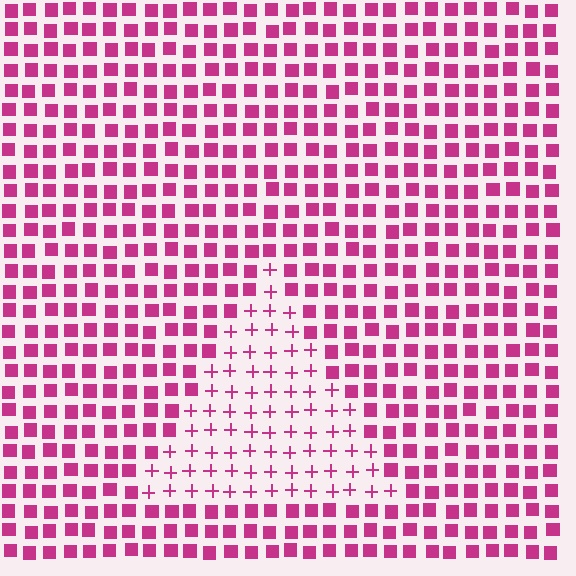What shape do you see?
I see a triangle.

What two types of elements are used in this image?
The image uses plus signs inside the triangle region and squares outside it.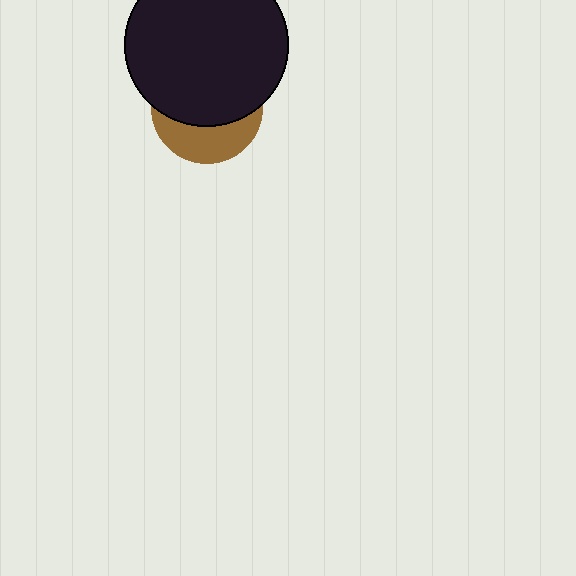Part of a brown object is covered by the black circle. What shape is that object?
It is a circle.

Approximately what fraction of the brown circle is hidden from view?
Roughly 64% of the brown circle is hidden behind the black circle.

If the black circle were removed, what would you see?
You would see the complete brown circle.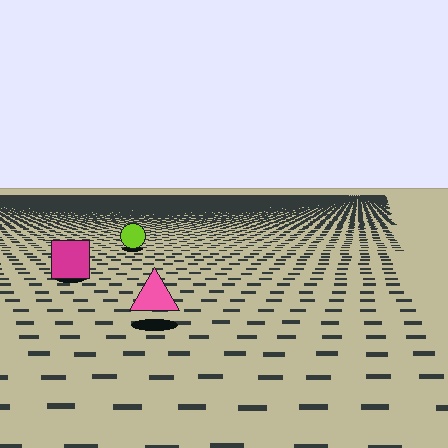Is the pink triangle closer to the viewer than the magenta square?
Yes. The pink triangle is closer — you can tell from the texture gradient: the ground texture is coarser near it.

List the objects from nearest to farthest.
From nearest to farthest: the pink triangle, the magenta square, the lime circle.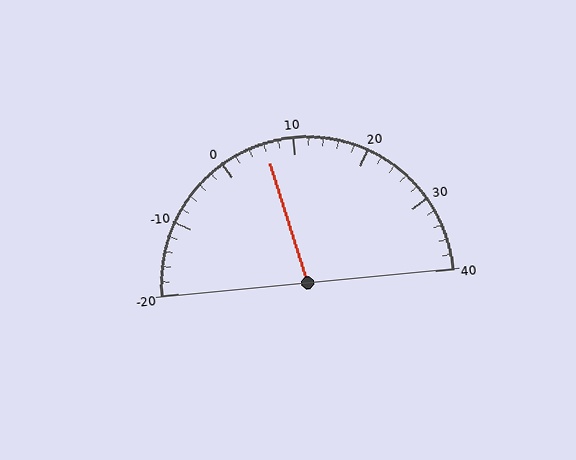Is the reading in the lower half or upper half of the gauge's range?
The reading is in the lower half of the range (-20 to 40).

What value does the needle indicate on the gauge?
The needle indicates approximately 6.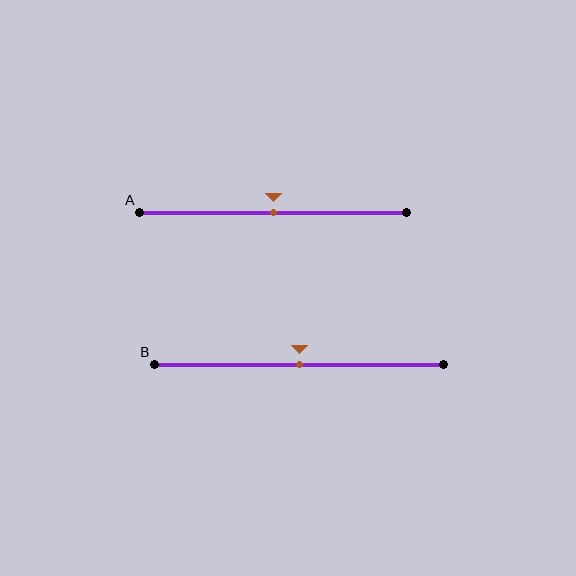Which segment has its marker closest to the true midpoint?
Segment A has its marker closest to the true midpoint.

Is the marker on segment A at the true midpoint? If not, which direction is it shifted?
Yes, the marker on segment A is at the true midpoint.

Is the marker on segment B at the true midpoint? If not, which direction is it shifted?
Yes, the marker on segment B is at the true midpoint.